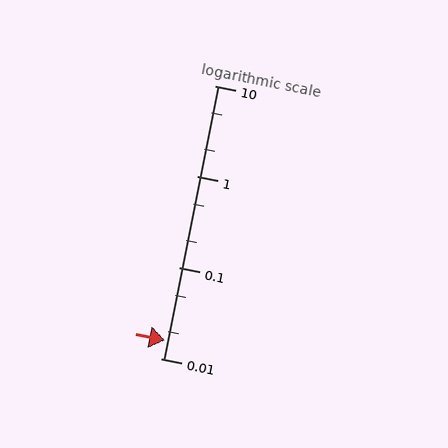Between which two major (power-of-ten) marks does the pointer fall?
The pointer is between 0.01 and 0.1.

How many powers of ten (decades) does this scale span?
The scale spans 3 decades, from 0.01 to 10.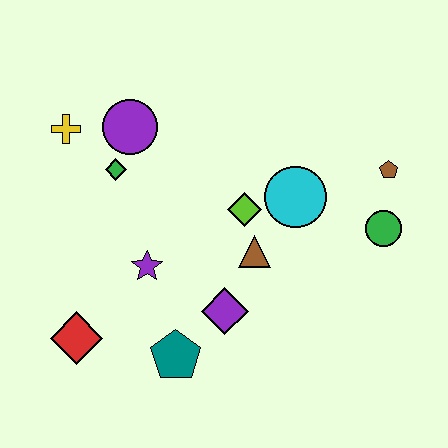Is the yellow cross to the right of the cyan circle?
No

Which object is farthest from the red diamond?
The brown pentagon is farthest from the red diamond.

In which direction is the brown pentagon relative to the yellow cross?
The brown pentagon is to the right of the yellow cross.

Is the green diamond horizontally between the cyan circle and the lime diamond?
No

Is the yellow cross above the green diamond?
Yes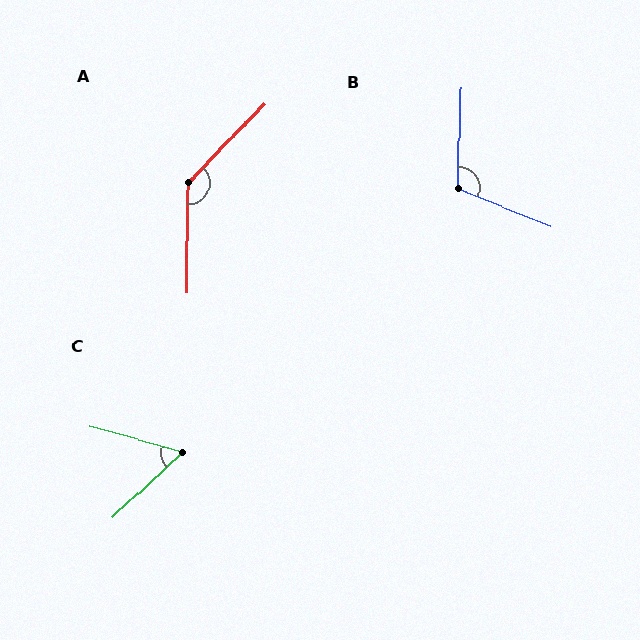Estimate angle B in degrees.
Approximately 110 degrees.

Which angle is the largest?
A, at approximately 136 degrees.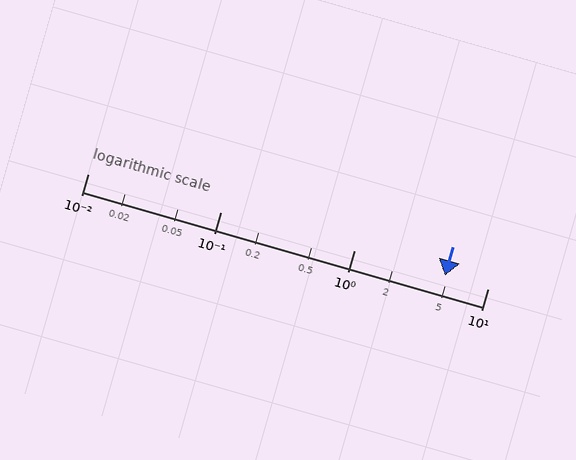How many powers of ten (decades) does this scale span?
The scale spans 3 decades, from 0.01 to 10.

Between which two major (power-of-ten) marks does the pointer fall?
The pointer is between 1 and 10.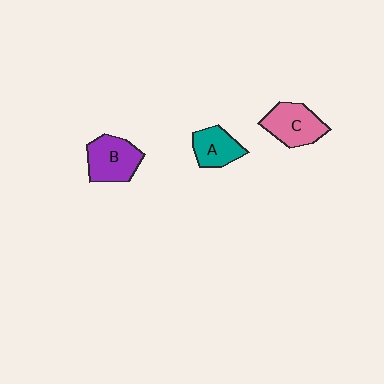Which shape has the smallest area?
Shape A (teal).